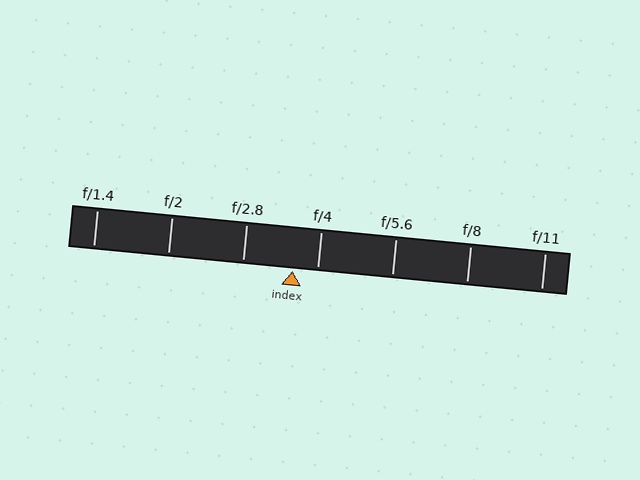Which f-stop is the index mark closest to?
The index mark is closest to f/4.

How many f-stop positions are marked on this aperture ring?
There are 7 f-stop positions marked.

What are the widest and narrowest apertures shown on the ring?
The widest aperture shown is f/1.4 and the narrowest is f/11.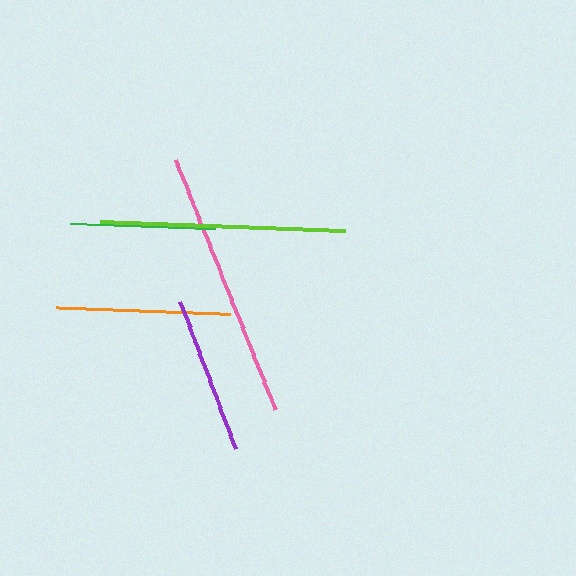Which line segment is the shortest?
The green line is the shortest at approximately 145 pixels.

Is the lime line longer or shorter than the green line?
The lime line is longer than the green line.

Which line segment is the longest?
The pink line is the longest at approximately 269 pixels.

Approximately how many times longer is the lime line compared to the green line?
The lime line is approximately 1.7 times the length of the green line.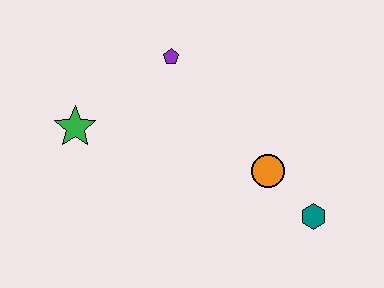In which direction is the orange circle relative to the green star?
The orange circle is to the right of the green star.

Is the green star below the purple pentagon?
Yes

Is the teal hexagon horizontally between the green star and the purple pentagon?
No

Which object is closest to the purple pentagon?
The green star is closest to the purple pentagon.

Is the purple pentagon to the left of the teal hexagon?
Yes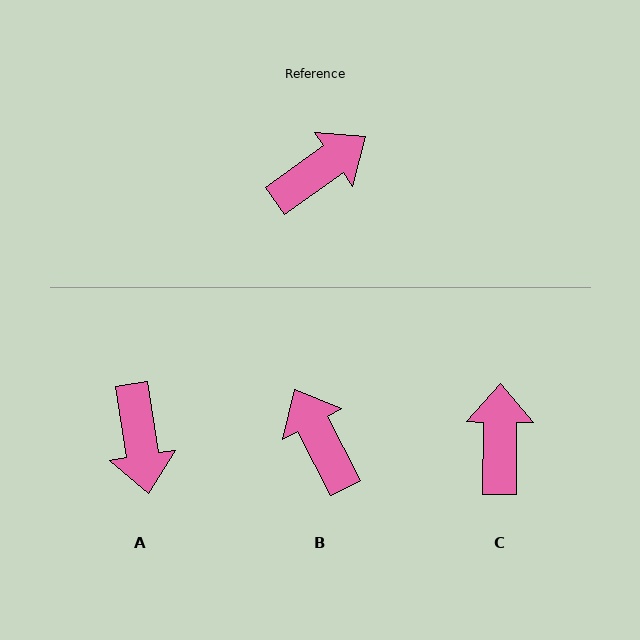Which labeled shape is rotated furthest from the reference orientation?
A, about 117 degrees away.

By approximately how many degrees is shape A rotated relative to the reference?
Approximately 117 degrees clockwise.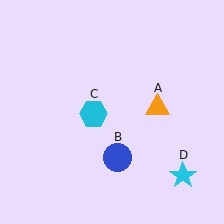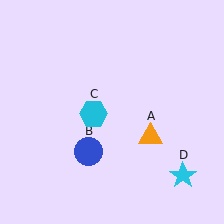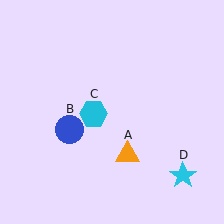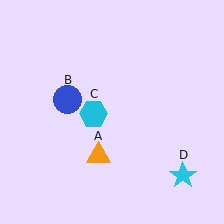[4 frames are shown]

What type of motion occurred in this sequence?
The orange triangle (object A), blue circle (object B) rotated clockwise around the center of the scene.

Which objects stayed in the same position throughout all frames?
Cyan hexagon (object C) and cyan star (object D) remained stationary.